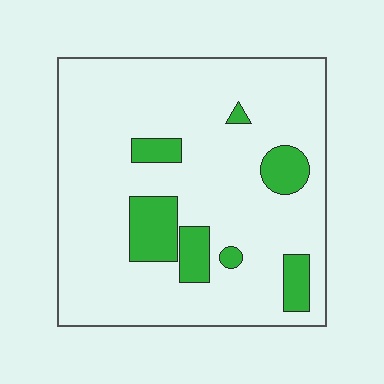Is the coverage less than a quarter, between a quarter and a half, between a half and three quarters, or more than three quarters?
Less than a quarter.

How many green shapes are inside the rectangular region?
7.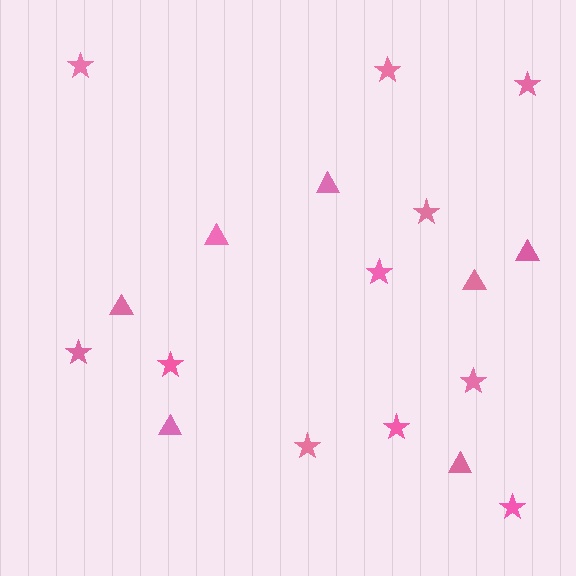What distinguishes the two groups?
There are 2 groups: one group of stars (11) and one group of triangles (7).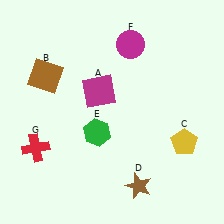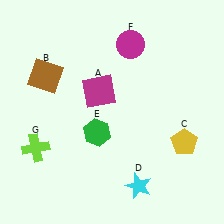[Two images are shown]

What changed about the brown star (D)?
In Image 1, D is brown. In Image 2, it changed to cyan.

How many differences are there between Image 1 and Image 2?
There are 2 differences between the two images.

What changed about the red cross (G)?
In Image 1, G is red. In Image 2, it changed to lime.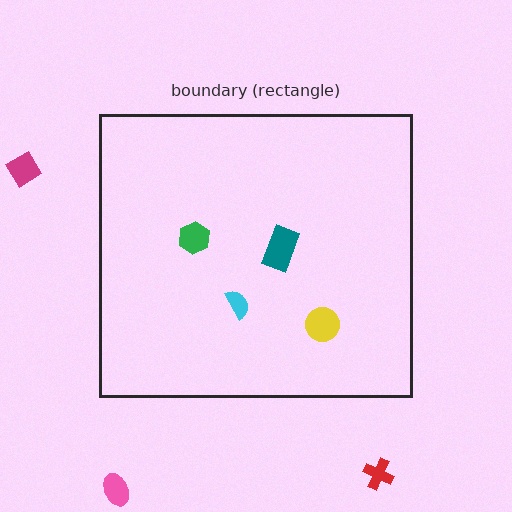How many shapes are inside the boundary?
4 inside, 3 outside.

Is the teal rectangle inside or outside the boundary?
Inside.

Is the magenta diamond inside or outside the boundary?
Outside.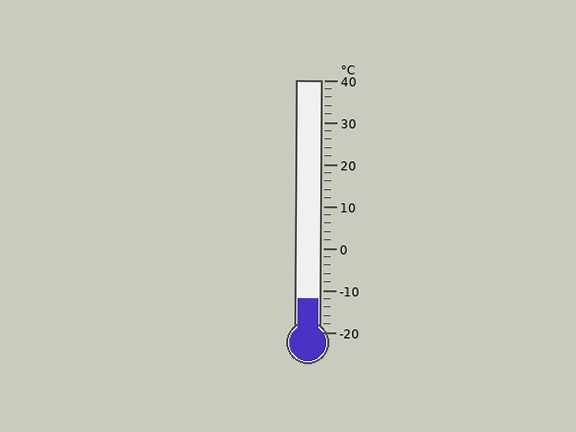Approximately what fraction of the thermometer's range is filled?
The thermometer is filled to approximately 15% of its range.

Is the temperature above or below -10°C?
The temperature is below -10°C.